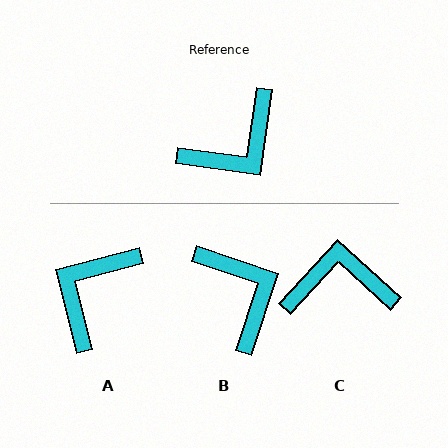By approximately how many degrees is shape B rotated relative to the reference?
Approximately 80 degrees counter-clockwise.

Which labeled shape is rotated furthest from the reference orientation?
A, about 158 degrees away.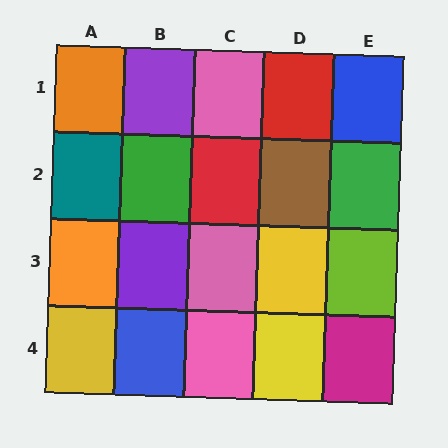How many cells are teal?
1 cell is teal.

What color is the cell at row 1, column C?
Pink.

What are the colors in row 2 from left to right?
Teal, green, red, brown, green.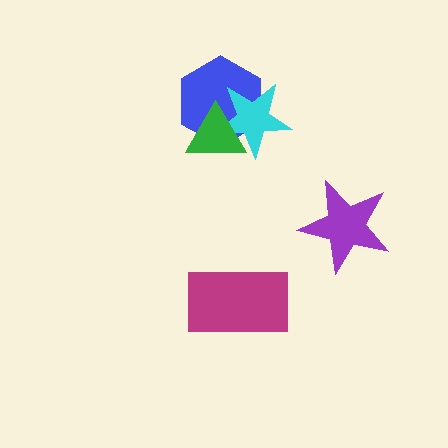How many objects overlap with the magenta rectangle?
0 objects overlap with the magenta rectangle.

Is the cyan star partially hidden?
Yes, it is partially covered by another shape.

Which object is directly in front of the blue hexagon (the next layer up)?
The cyan star is directly in front of the blue hexagon.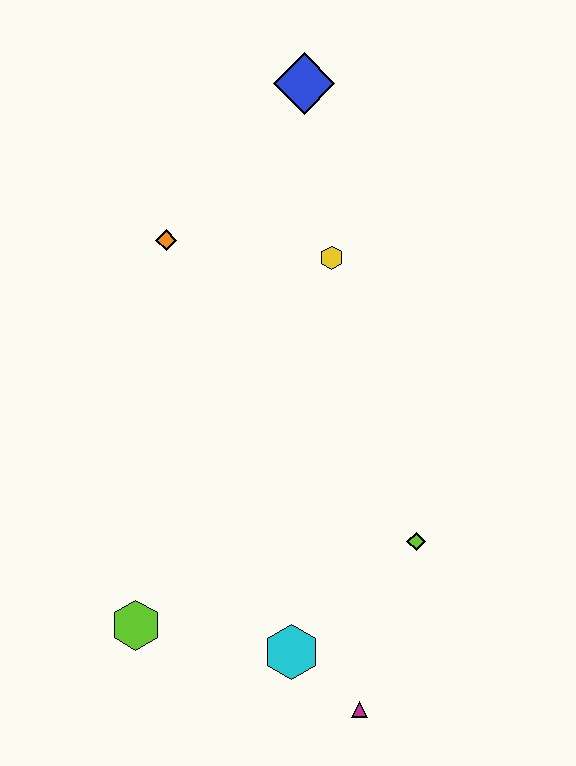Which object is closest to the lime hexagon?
The cyan hexagon is closest to the lime hexagon.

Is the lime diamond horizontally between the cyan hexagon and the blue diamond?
No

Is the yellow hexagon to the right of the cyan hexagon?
Yes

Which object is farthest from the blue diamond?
The magenta triangle is farthest from the blue diamond.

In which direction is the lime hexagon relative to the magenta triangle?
The lime hexagon is to the left of the magenta triangle.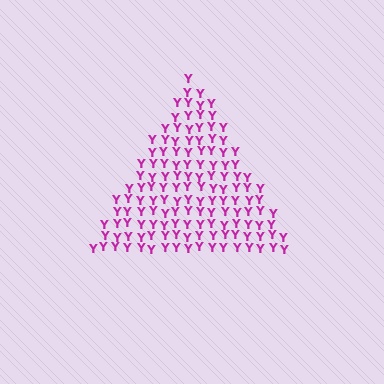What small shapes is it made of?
It is made of small letter Y's.